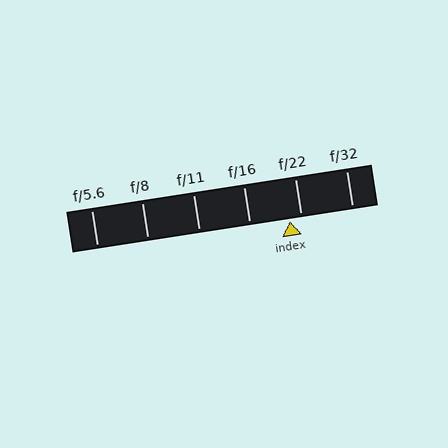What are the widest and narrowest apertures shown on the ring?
The widest aperture shown is f/5.6 and the narrowest is f/32.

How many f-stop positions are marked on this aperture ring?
There are 6 f-stop positions marked.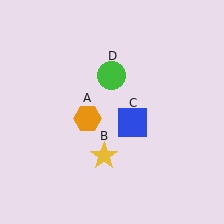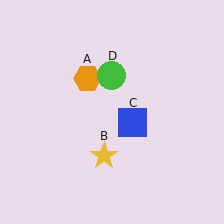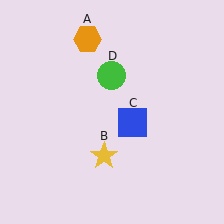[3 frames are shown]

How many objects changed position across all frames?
1 object changed position: orange hexagon (object A).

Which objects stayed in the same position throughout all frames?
Yellow star (object B) and blue square (object C) and green circle (object D) remained stationary.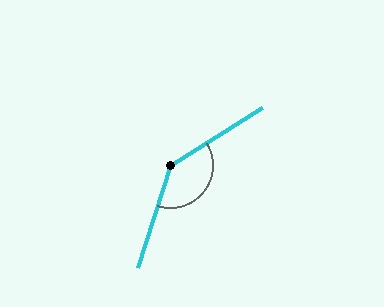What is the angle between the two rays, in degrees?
Approximately 140 degrees.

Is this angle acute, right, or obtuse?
It is obtuse.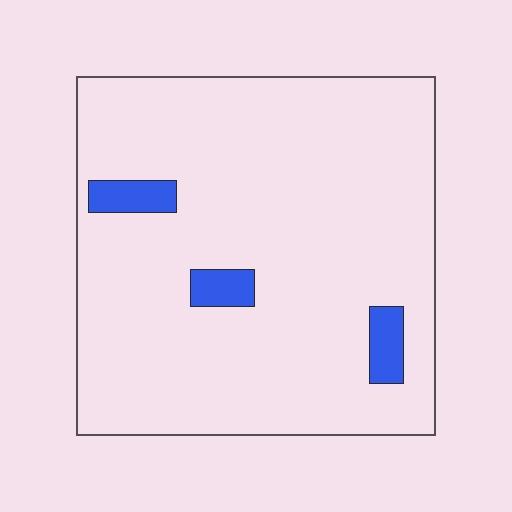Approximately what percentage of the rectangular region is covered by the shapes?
Approximately 5%.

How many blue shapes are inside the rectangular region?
3.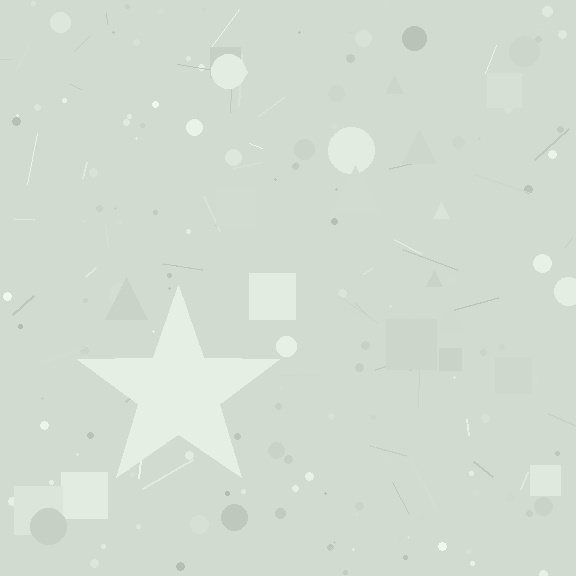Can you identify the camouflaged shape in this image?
The camouflaged shape is a star.